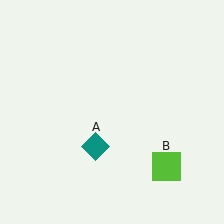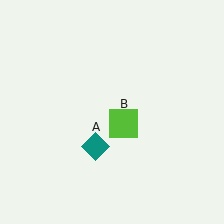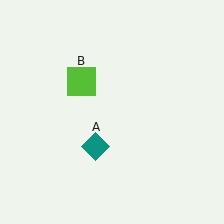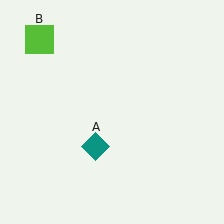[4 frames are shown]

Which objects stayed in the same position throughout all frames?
Teal diamond (object A) remained stationary.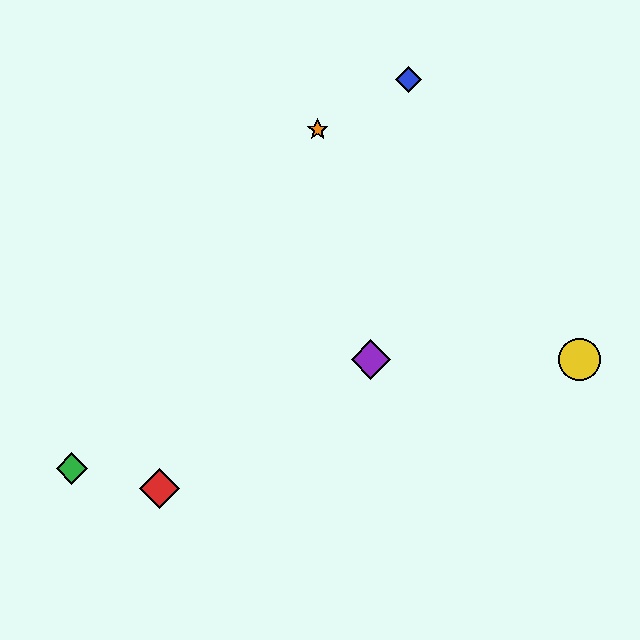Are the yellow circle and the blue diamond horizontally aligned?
No, the yellow circle is at y≈360 and the blue diamond is at y≈79.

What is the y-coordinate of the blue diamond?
The blue diamond is at y≈79.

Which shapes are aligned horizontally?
The yellow circle, the purple diamond are aligned horizontally.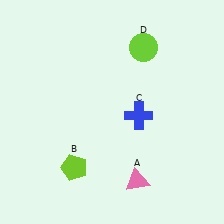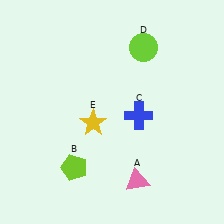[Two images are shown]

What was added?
A yellow star (E) was added in Image 2.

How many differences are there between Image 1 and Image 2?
There is 1 difference between the two images.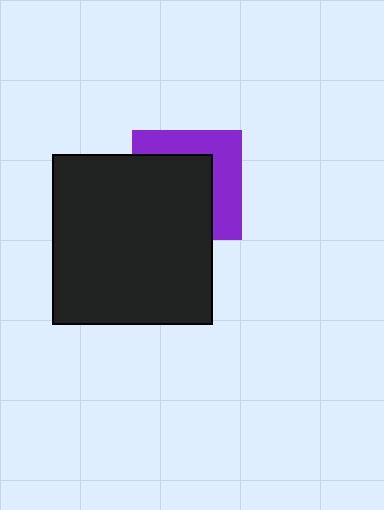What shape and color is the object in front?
The object in front is a black rectangle.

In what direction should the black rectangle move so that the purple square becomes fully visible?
The black rectangle should move toward the lower-left. That is the shortest direction to clear the overlap and leave the purple square fully visible.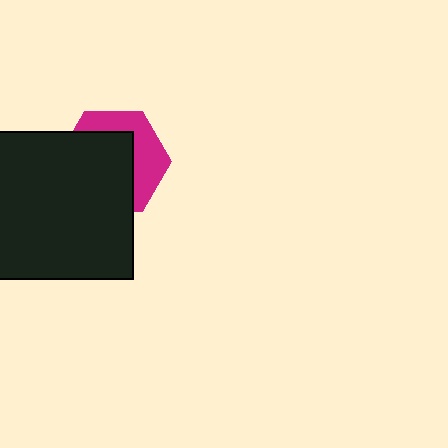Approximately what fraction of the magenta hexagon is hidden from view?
Roughly 60% of the magenta hexagon is hidden behind the black rectangle.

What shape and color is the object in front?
The object in front is a black rectangle.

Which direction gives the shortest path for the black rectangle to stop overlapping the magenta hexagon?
Moving toward the lower-left gives the shortest separation.